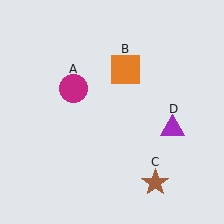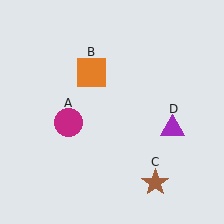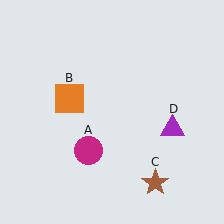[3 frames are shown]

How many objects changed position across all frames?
2 objects changed position: magenta circle (object A), orange square (object B).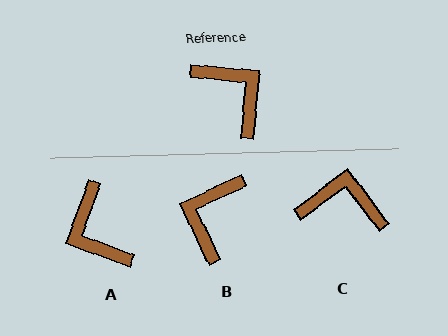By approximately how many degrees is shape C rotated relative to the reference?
Approximately 42 degrees counter-clockwise.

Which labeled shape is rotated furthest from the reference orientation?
A, about 165 degrees away.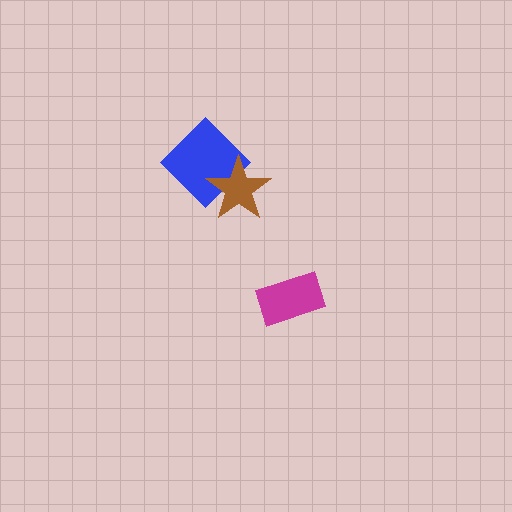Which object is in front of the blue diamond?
The brown star is in front of the blue diamond.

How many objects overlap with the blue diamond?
1 object overlaps with the blue diamond.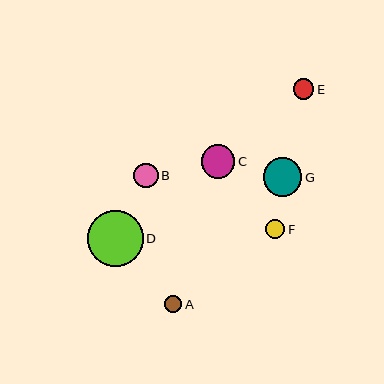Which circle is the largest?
Circle D is the largest with a size of approximately 56 pixels.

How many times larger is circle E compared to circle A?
Circle E is approximately 1.2 times the size of circle A.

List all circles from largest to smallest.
From largest to smallest: D, G, C, B, E, F, A.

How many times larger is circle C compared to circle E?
Circle C is approximately 1.6 times the size of circle E.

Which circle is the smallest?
Circle A is the smallest with a size of approximately 17 pixels.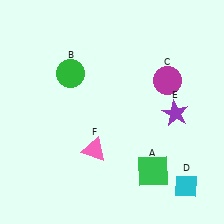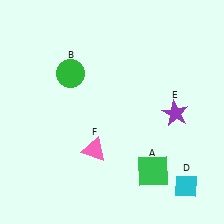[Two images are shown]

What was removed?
The magenta circle (C) was removed in Image 2.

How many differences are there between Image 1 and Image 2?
There is 1 difference between the two images.